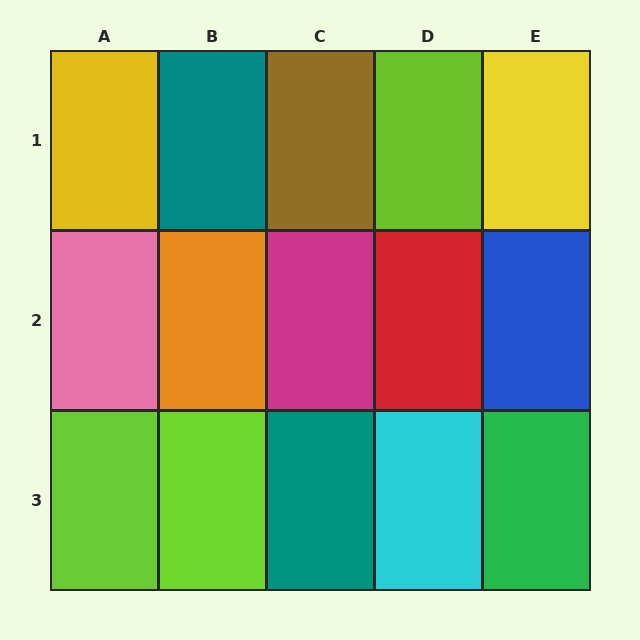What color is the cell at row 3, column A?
Lime.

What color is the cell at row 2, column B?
Orange.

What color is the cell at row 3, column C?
Teal.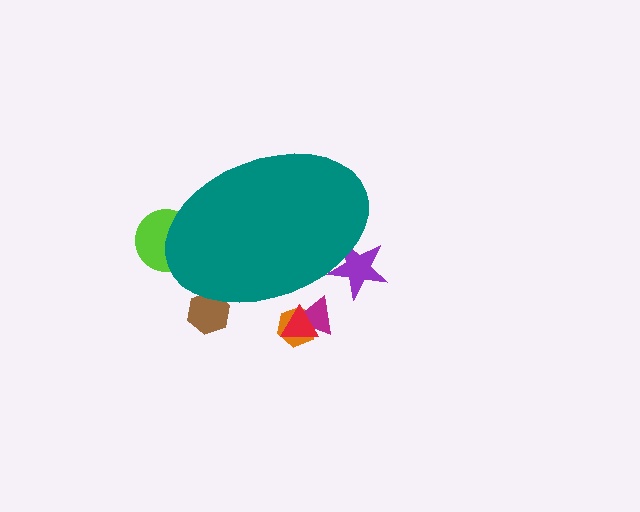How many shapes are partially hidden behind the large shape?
6 shapes are partially hidden.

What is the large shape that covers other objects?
A teal ellipse.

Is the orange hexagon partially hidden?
Yes, the orange hexagon is partially hidden behind the teal ellipse.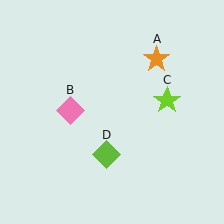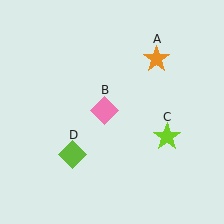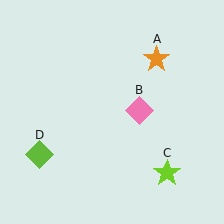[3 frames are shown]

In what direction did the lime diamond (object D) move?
The lime diamond (object D) moved left.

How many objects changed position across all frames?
3 objects changed position: pink diamond (object B), lime star (object C), lime diamond (object D).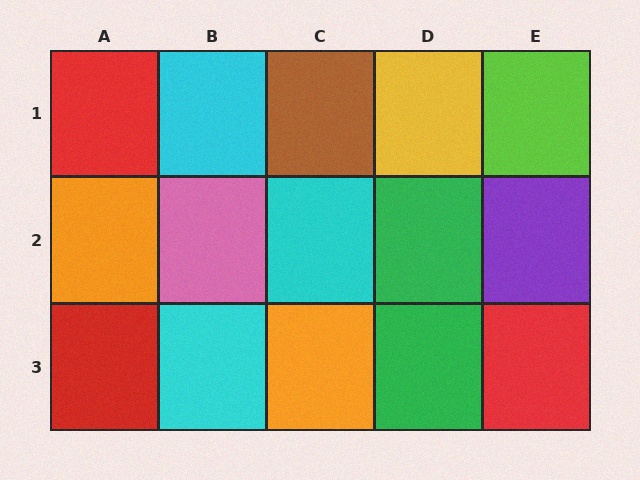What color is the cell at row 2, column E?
Purple.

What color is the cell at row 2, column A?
Orange.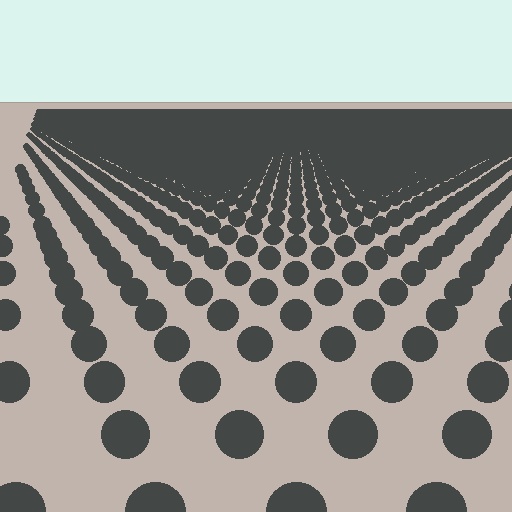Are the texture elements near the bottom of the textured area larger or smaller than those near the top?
Larger. Near the bottom, elements are closer to the viewer and appear at a bigger on-screen size.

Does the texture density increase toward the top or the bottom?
Density increases toward the top.